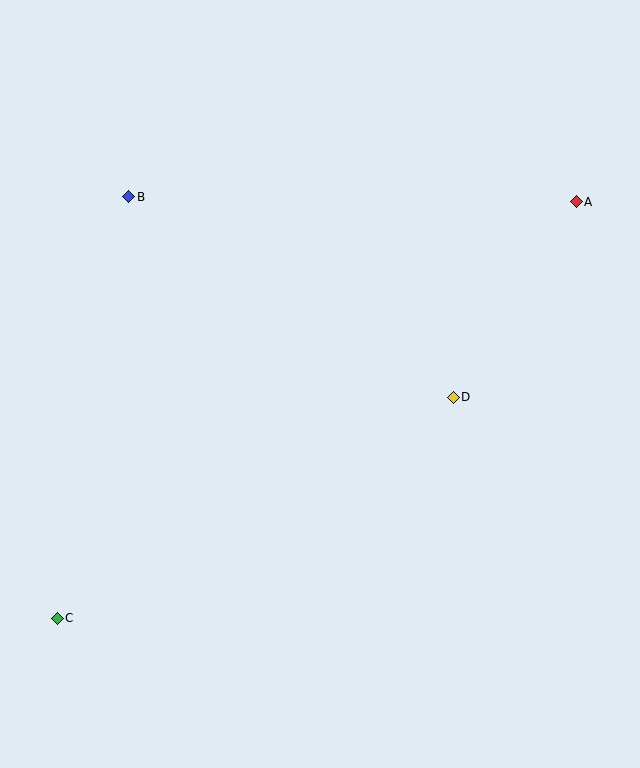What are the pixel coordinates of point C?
Point C is at (57, 618).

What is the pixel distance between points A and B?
The distance between A and B is 448 pixels.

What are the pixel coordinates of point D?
Point D is at (453, 397).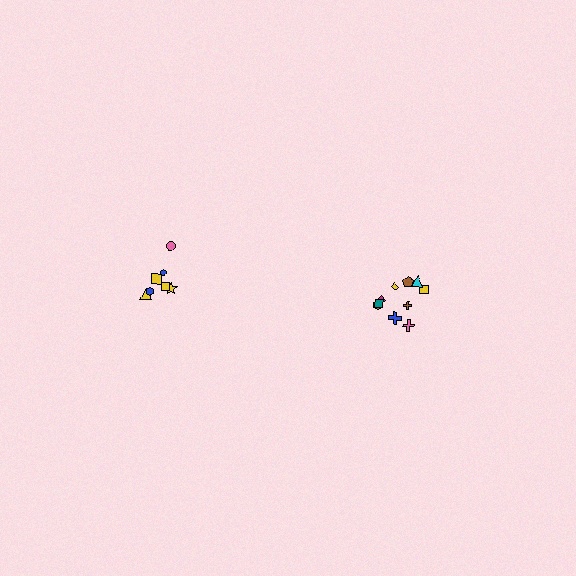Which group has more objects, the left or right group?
The right group.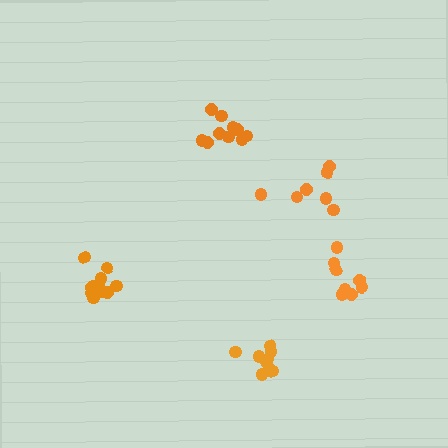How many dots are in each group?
Group 1: 12 dots, Group 2: 7 dots, Group 3: 9 dots, Group 4: 10 dots, Group 5: 8 dots (46 total).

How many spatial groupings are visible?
There are 5 spatial groupings.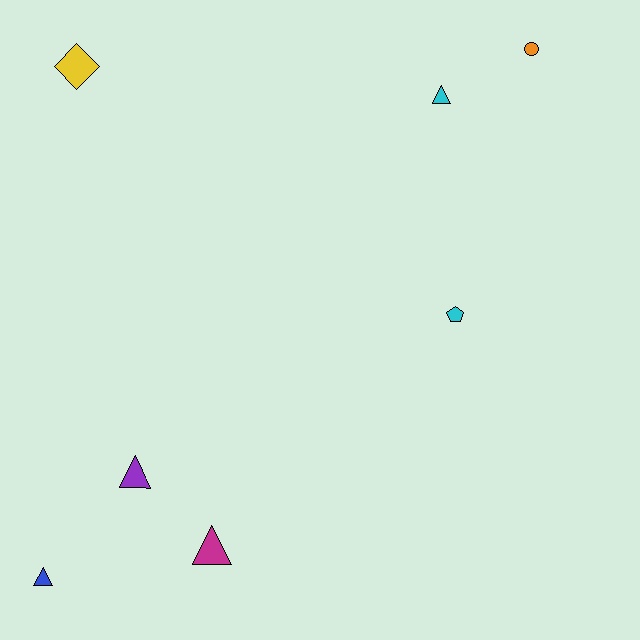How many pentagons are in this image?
There is 1 pentagon.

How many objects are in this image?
There are 7 objects.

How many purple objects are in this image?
There is 1 purple object.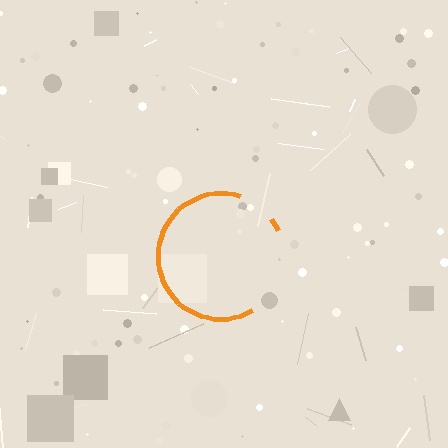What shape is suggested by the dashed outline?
The dashed outline suggests a circle.